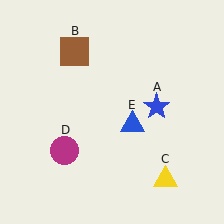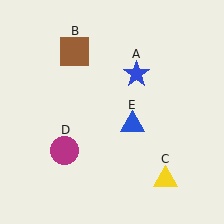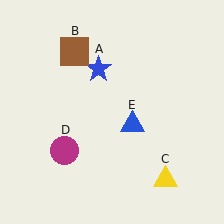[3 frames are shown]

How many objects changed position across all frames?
1 object changed position: blue star (object A).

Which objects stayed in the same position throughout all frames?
Brown square (object B) and yellow triangle (object C) and magenta circle (object D) and blue triangle (object E) remained stationary.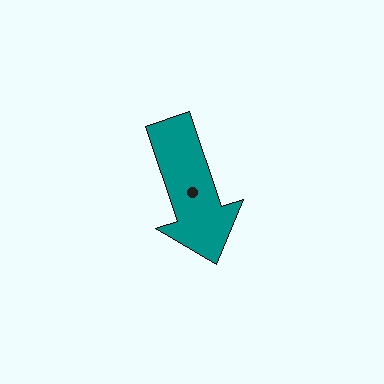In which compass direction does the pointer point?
South.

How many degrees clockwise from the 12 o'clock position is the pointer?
Approximately 161 degrees.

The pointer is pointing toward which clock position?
Roughly 5 o'clock.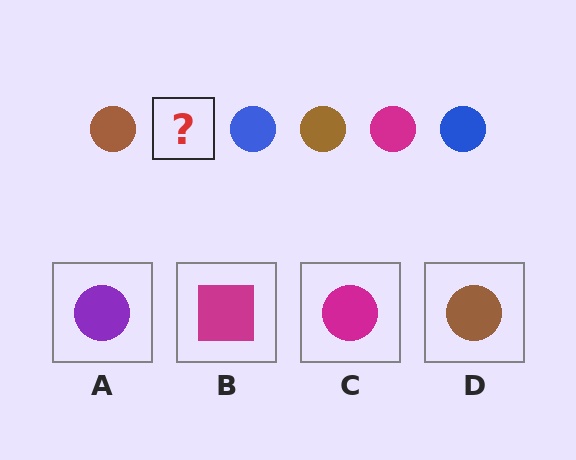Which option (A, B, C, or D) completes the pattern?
C.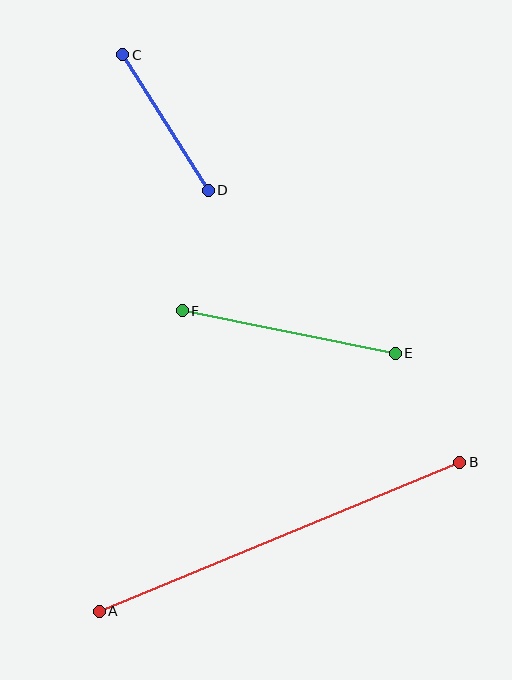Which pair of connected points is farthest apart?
Points A and B are farthest apart.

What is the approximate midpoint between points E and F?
The midpoint is at approximately (289, 332) pixels.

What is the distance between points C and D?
The distance is approximately 160 pixels.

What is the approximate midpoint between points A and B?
The midpoint is at approximately (280, 537) pixels.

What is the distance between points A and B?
The distance is approximately 390 pixels.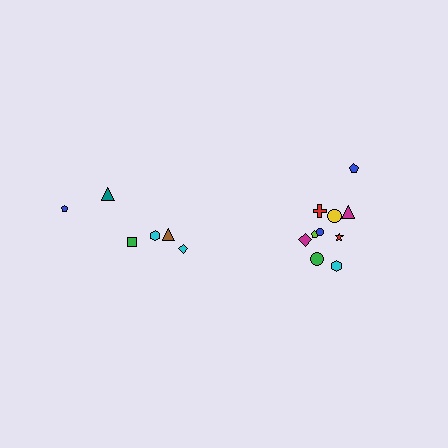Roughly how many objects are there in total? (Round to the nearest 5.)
Roughly 15 objects in total.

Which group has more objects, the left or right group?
The right group.